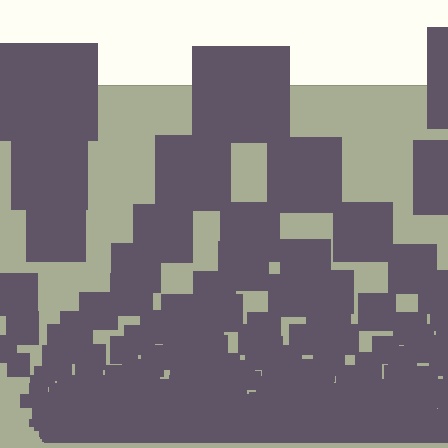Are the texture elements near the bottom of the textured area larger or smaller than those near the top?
Smaller. The gradient is inverted — elements near the bottom are smaller and denser.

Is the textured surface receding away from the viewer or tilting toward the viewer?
The surface appears to tilt toward the viewer. Texture elements get larger and sparser toward the top.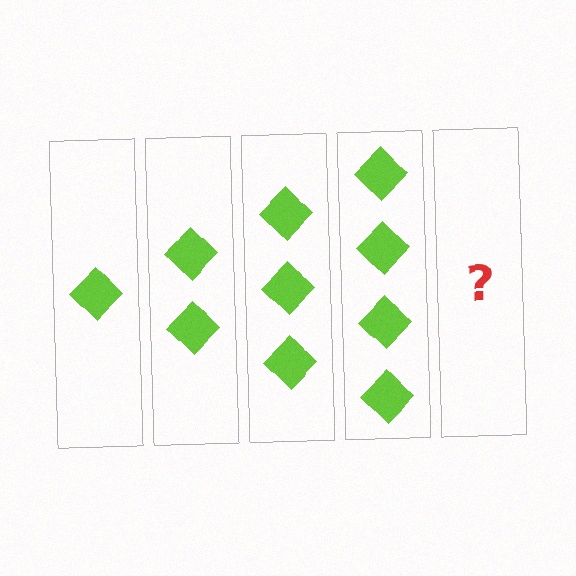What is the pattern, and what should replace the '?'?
The pattern is that each step adds one more diamond. The '?' should be 5 diamonds.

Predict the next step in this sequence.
The next step is 5 diamonds.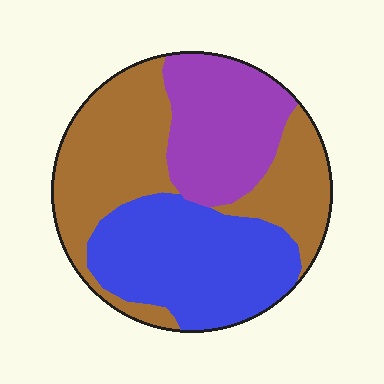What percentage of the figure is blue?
Blue covers roughly 35% of the figure.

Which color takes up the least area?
Purple, at roughly 25%.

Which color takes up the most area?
Brown, at roughly 40%.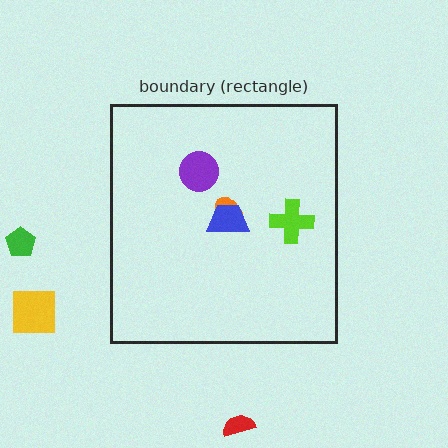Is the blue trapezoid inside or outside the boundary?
Inside.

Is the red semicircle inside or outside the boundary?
Outside.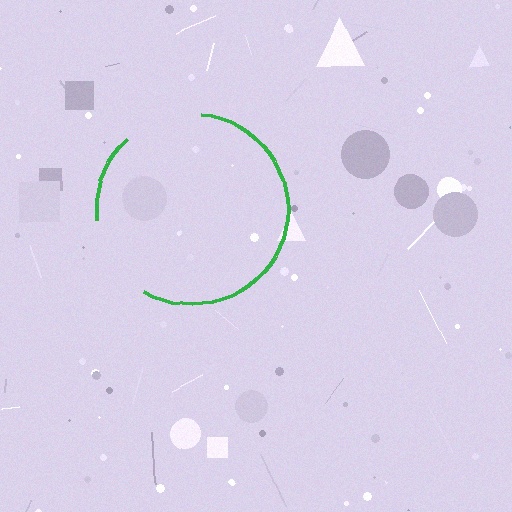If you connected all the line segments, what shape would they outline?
They would outline a circle.